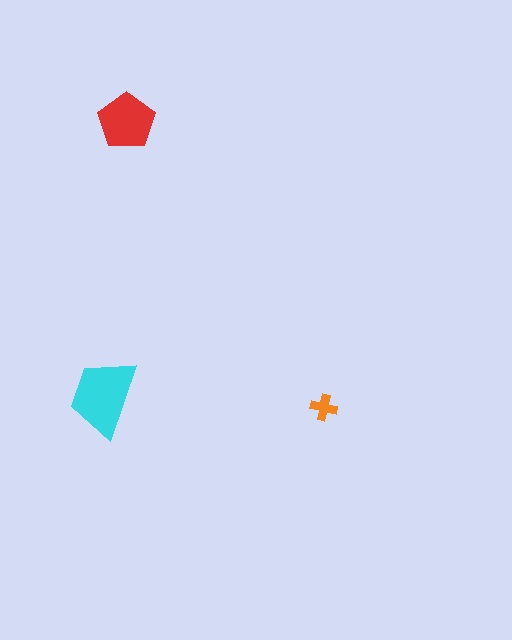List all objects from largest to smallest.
The cyan trapezoid, the red pentagon, the orange cross.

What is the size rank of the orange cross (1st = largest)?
3rd.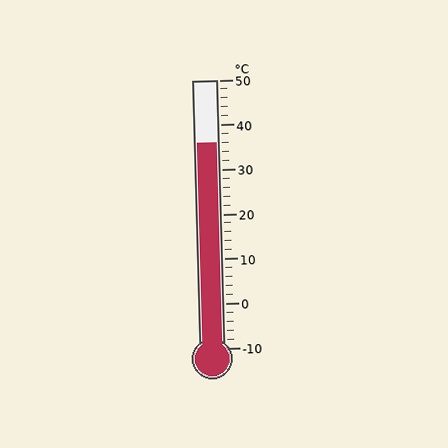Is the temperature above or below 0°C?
The temperature is above 0°C.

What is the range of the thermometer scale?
The thermometer scale ranges from -10°C to 50°C.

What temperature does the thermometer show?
The thermometer shows approximately 36°C.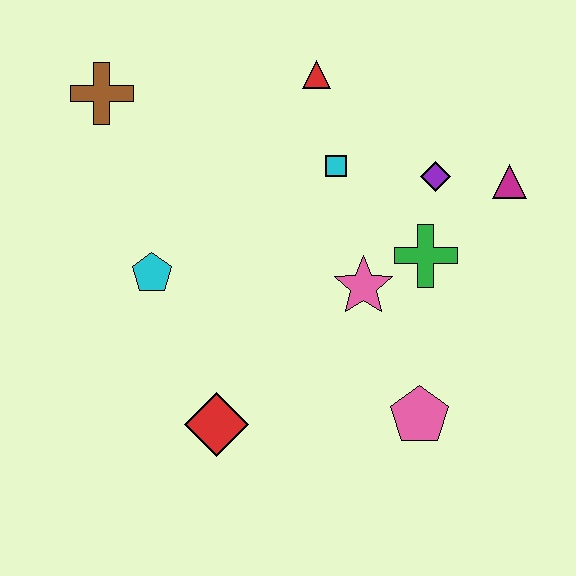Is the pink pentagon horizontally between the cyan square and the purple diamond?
Yes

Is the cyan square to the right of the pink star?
No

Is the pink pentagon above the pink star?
No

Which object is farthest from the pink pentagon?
The brown cross is farthest from the pink pentagon.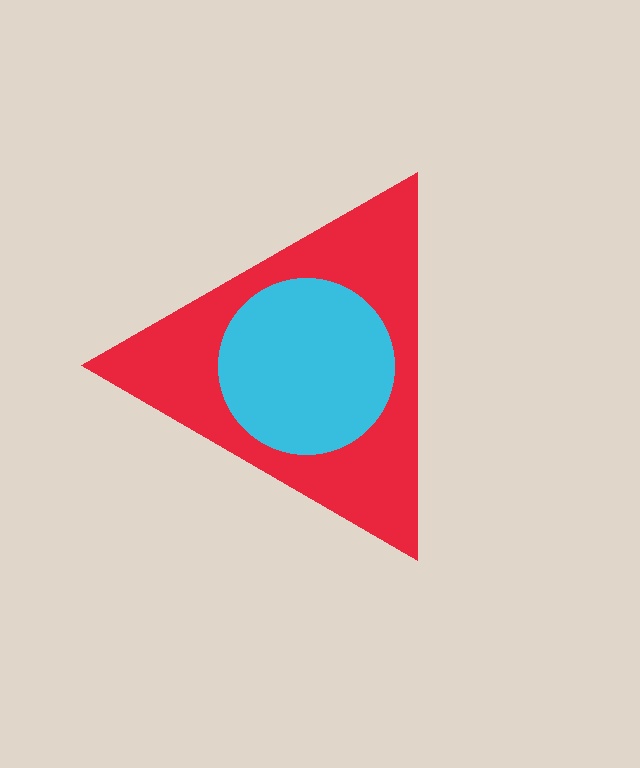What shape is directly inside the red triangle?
The cyan circle.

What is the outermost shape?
The red triangle.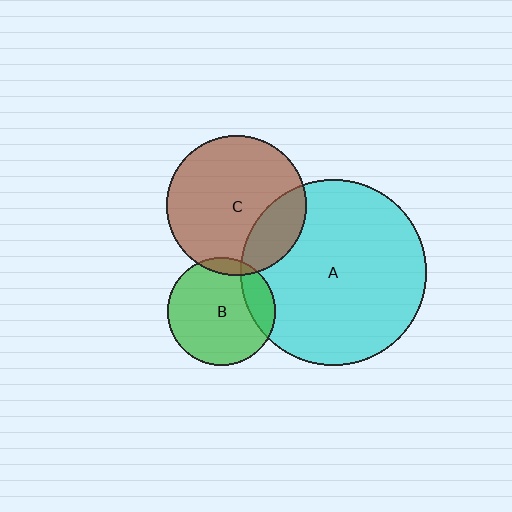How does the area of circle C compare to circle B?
Approximately 1.7 times.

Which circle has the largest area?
Circle A (cyan).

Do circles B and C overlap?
Yes.